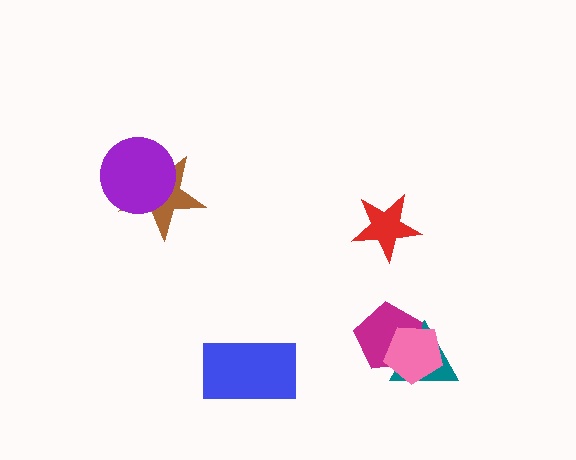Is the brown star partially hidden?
Yes, it is partially covered by another shape.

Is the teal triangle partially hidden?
Yes, it is partially covered by another shape.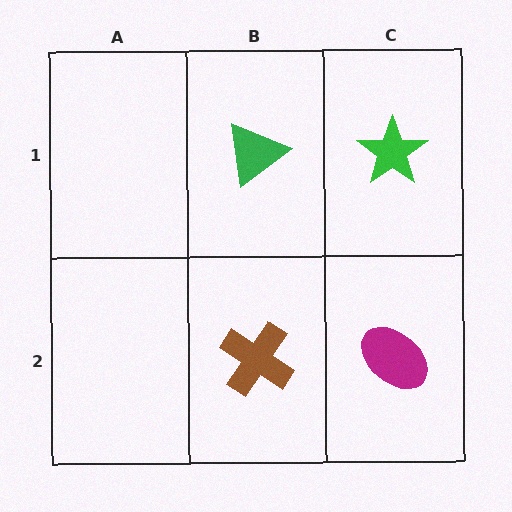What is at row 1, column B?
A green triangle.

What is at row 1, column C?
A green star.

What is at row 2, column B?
A brown cross.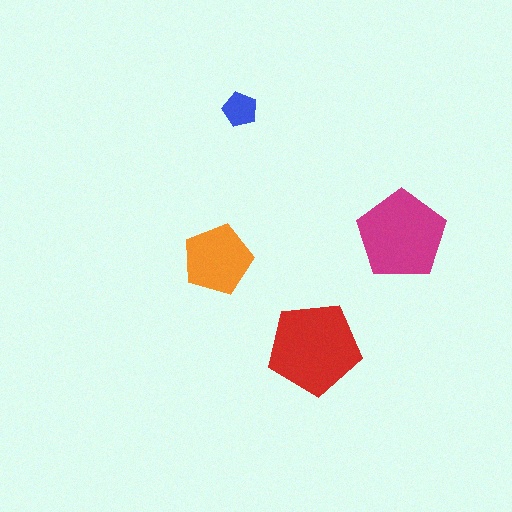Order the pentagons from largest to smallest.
the red one, the magenta one, the orange one, the blue one.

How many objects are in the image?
There are 4 objects in the image.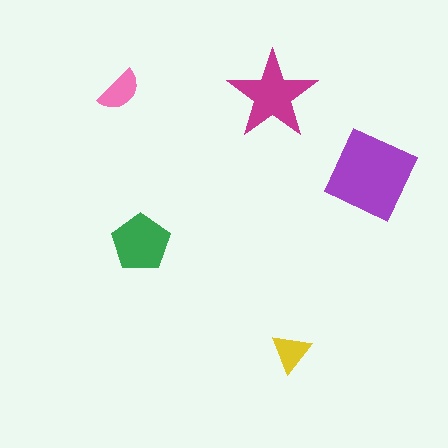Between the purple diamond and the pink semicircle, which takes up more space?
The purple diamond.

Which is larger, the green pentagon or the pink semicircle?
The green pentagon.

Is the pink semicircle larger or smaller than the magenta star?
Smaller.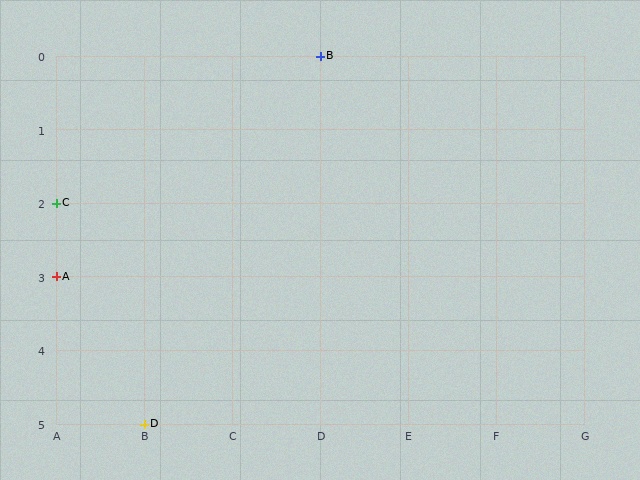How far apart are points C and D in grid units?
Points C and D are 1 column and 3 rows apart (about 3.2 grid units diagonally).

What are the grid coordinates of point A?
Point A is at grid coordinates (A, 3).